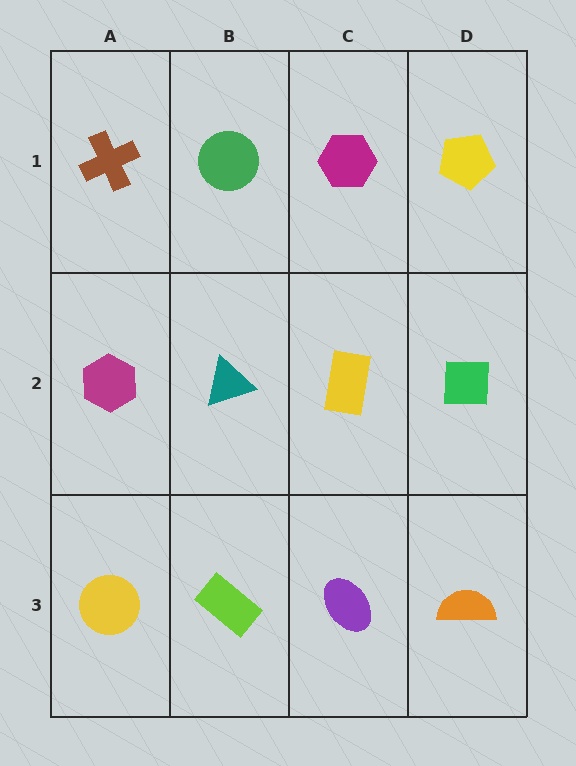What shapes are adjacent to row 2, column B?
A green circle (row 1, column B), a lime rectangle (row 3, column B), a magenta hexagon (row 2, column A), a yellow rectangle (row 2, column C).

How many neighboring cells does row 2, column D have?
3.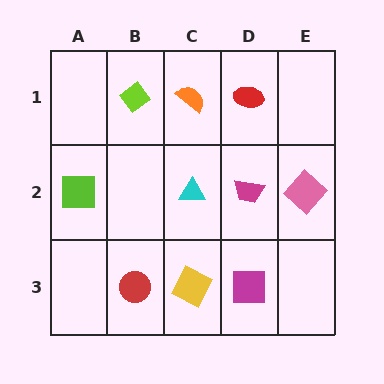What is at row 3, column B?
A red circle.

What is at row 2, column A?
A lime square.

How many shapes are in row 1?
3 shapes.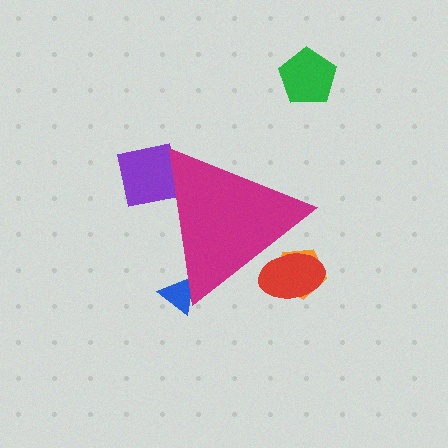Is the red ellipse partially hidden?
Yes, the red ellipse is partially hidden behind the magenta triangle.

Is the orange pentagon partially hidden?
Yes, the orange pentagon is partially hidden behind the magenta triangle.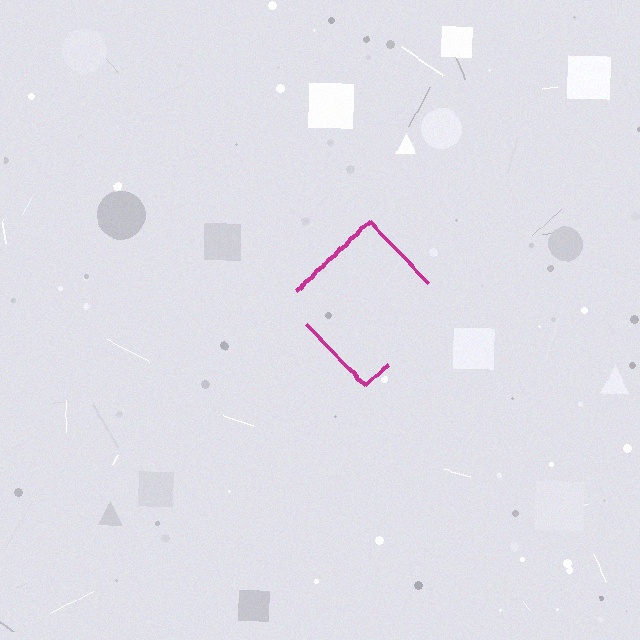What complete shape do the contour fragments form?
The contour fragments form a diamond.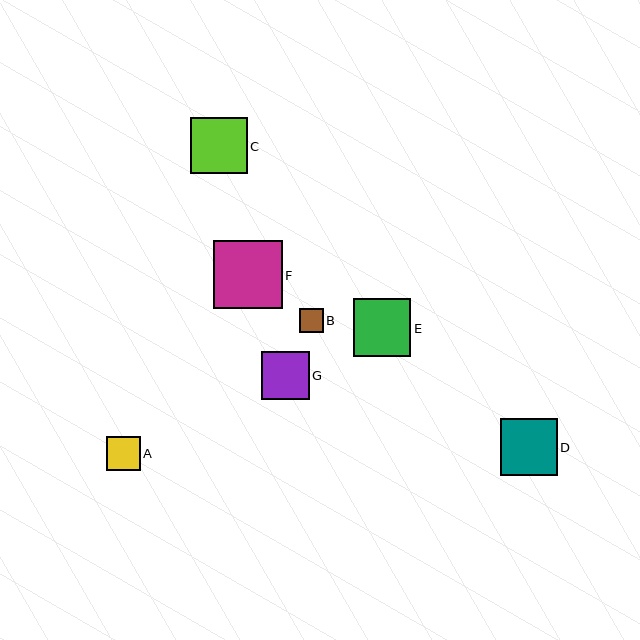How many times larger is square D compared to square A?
Square D is approximately 1.7 times the size of square A.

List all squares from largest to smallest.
From largest to smallest: F, E, D, C, G, A, B.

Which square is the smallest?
Square B is the smallest with a size of approximately 24 pixels.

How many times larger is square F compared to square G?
Square F is approximately 1.4 times the size of square G.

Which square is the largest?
Square F is the largest with a size of approximately 68 pixels.